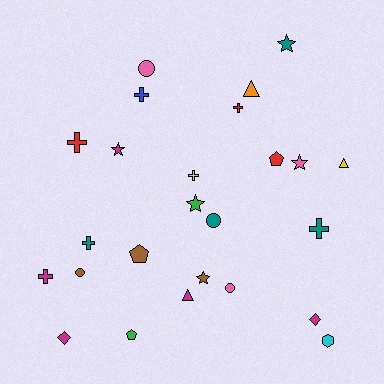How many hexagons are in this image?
There is 1 hexagon.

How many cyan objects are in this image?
There is 1 cyan object.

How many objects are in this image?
There are 25 objects.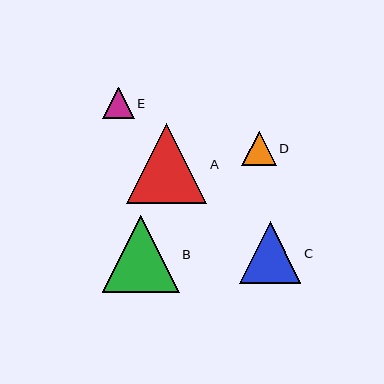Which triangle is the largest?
Triangle A is the largest with a size of approximately 80 pixels.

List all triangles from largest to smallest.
From largest to smallest: A, B, C, D, E.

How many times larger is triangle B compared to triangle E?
Triangle B is approximately 2.5 times the size of triangle E.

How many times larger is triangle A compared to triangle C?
Triangle A is approximately 1.3 times the size of triangle C.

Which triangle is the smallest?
Triangle E is the smallest with a size of approximately 31 pixels.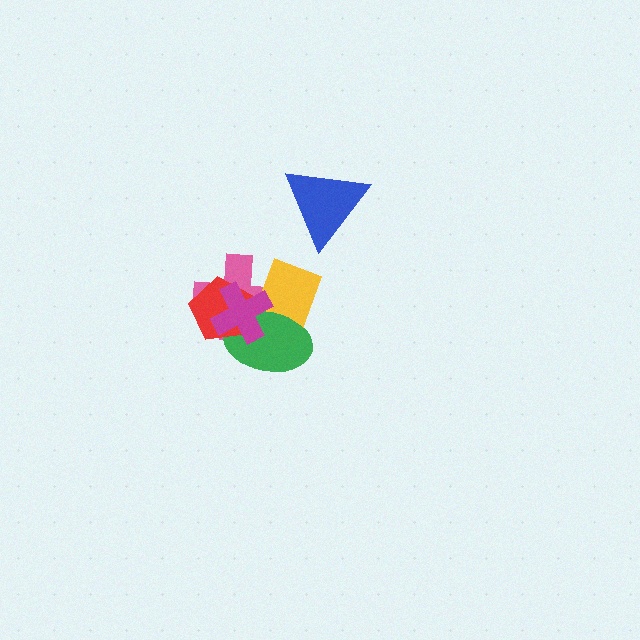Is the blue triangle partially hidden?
No, no other shape covers it.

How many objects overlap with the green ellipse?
4 objects overlap with the green ellipse.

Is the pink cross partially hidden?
Yes, it is partially covered by another shape.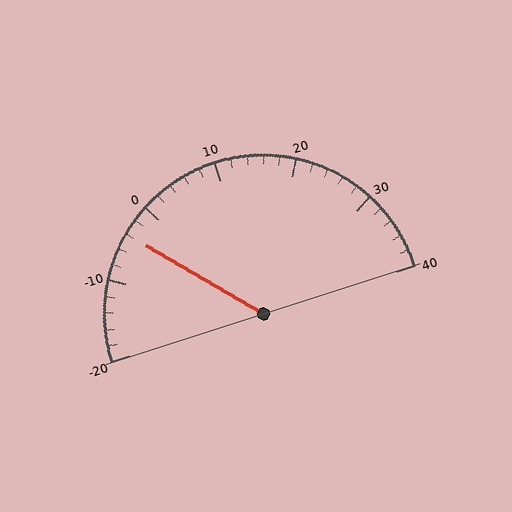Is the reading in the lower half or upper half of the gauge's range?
The reading is in the lower half of the range (-20 to 40).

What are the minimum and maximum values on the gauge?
The gauge ranges from -20 to 40.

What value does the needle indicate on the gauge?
The needle indicates approximately -4.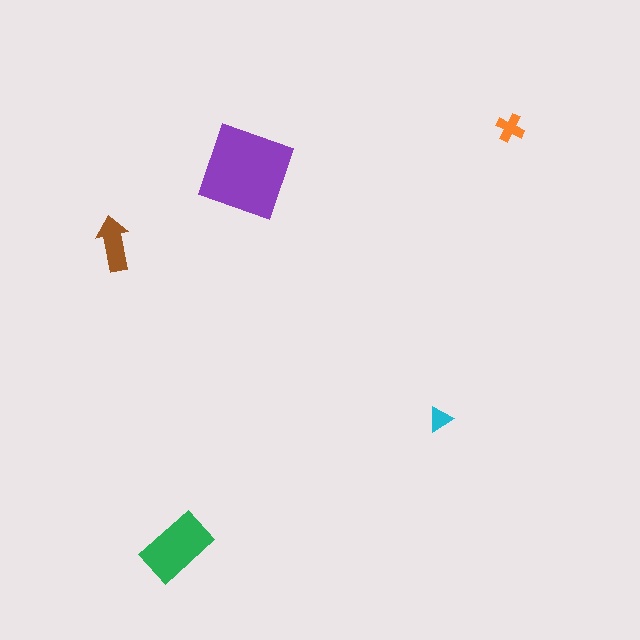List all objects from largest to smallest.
The purple diamond, the green rectangle, the brown arrow, the orange cross, the cyan triangle.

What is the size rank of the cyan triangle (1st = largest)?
5th.